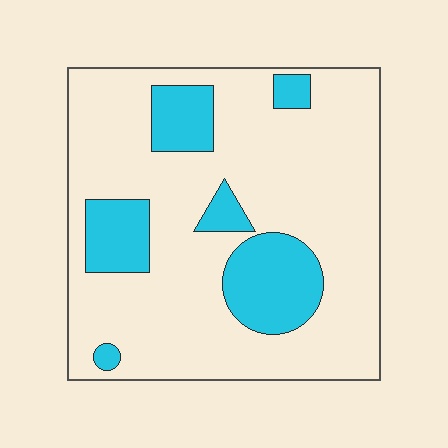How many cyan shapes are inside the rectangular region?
6.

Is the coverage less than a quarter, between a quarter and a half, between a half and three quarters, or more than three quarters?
Less than a quarter.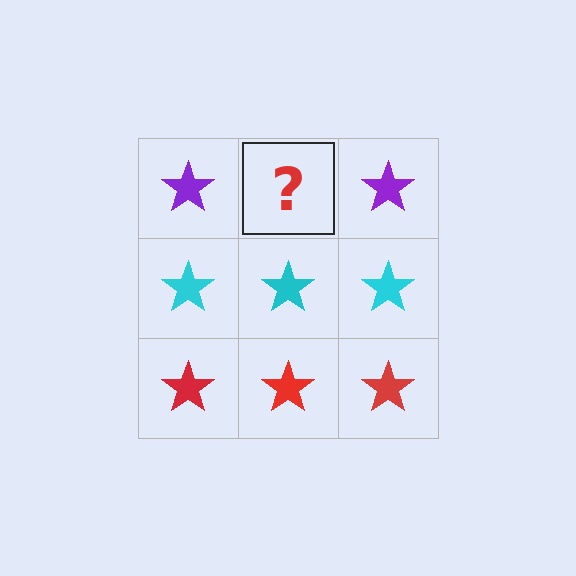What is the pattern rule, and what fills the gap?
The rule is that each row has a consistent color. The gap should be filled with a purple star.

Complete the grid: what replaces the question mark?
The question mark should be replaced with a purple star.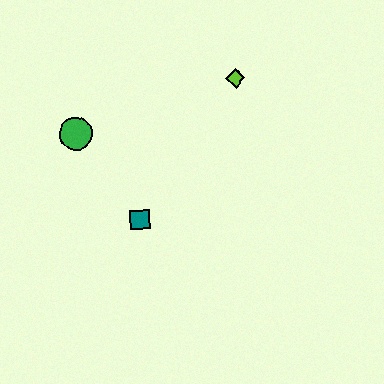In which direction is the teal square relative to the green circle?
The teal square is below the green circle.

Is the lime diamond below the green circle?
No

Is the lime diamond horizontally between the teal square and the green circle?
No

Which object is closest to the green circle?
The teal square is closest to the green circle.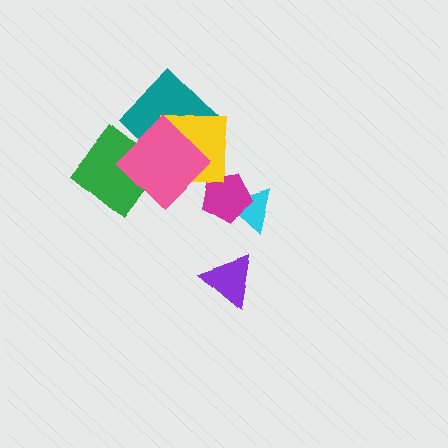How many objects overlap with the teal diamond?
3 objects overlap with the teal diamond.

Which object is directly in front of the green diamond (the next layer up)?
The teal diamond is directly in front of the green diamond.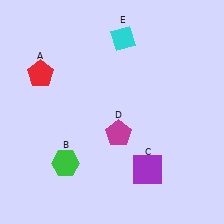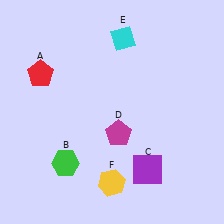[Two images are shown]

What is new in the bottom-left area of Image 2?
A yellow hexagon (F) was added in the bottom-left area of Image 2.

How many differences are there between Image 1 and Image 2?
There is 1 difference between the two images.